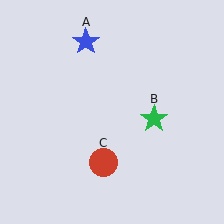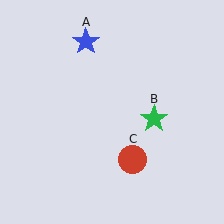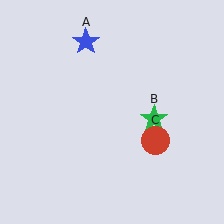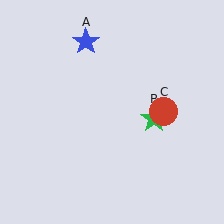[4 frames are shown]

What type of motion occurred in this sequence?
The red circle (object C) rotated counterclockwise around the center of the scene.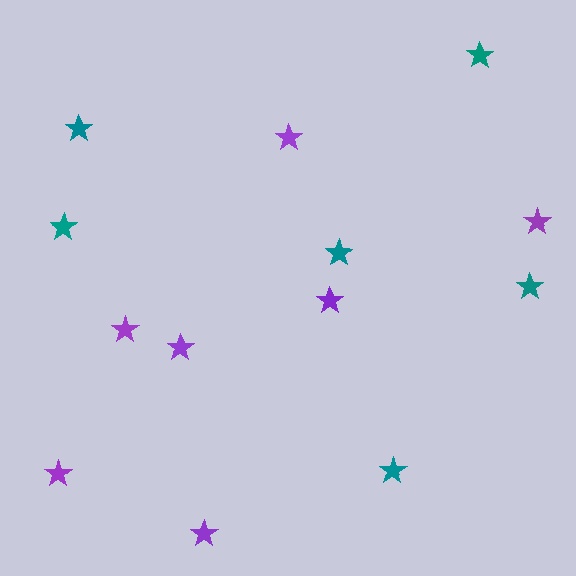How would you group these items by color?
There are 2 groups: one group of teal stars (6) and one group of purple stars (7).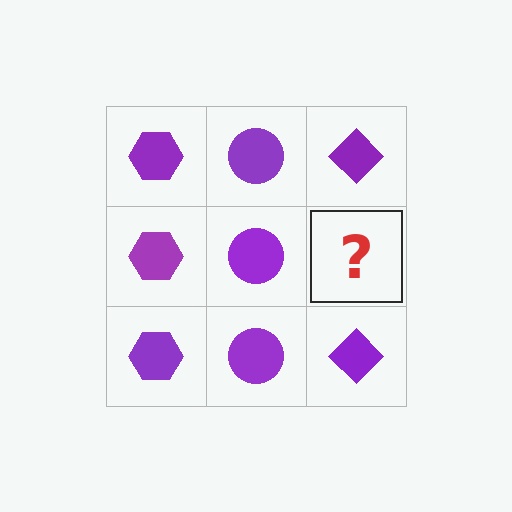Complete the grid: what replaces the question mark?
The question mark should be replaced with a purple diamond.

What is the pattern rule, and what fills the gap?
The rule is that each column has a consistent shape. The gap should be filled with a purple diamond.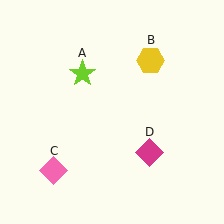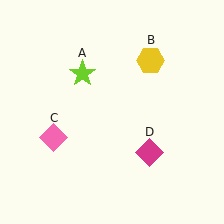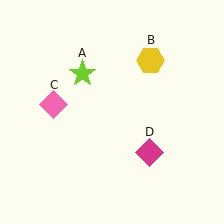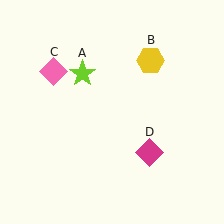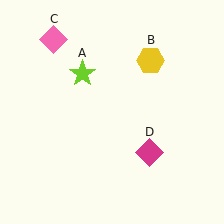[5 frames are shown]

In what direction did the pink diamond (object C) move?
The pink diamond (object C) moved up.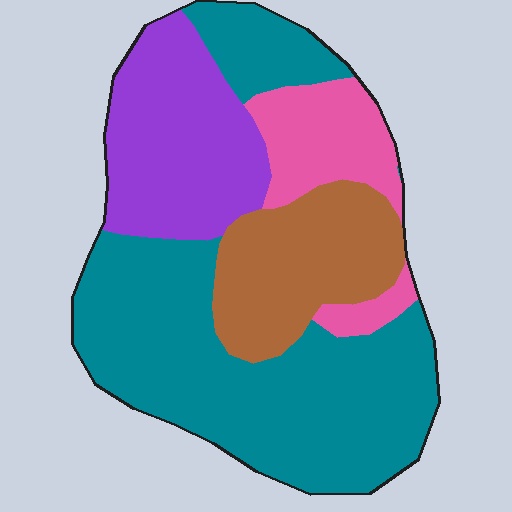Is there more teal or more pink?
Teal.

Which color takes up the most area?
Teal, at roughly 50%.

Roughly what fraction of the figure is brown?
Brown takes up about one sixth (1/6) of the figure.